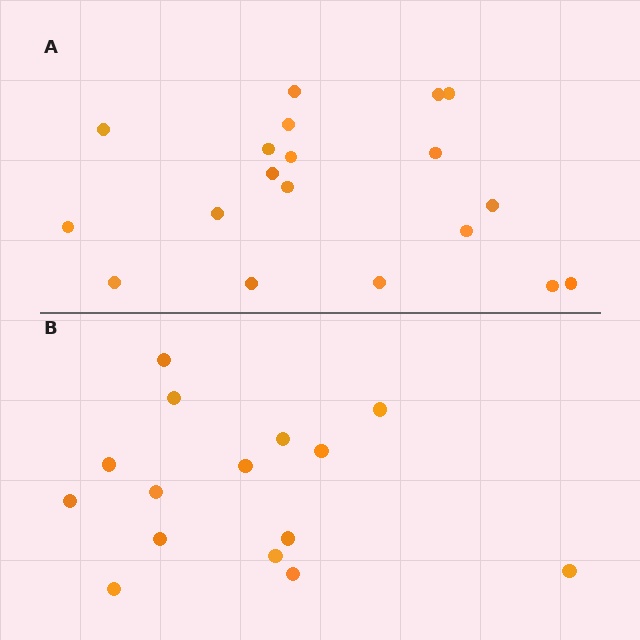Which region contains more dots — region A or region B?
Region A (the top region) has more dots.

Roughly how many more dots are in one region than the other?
Region A has about 4 more dots than region B.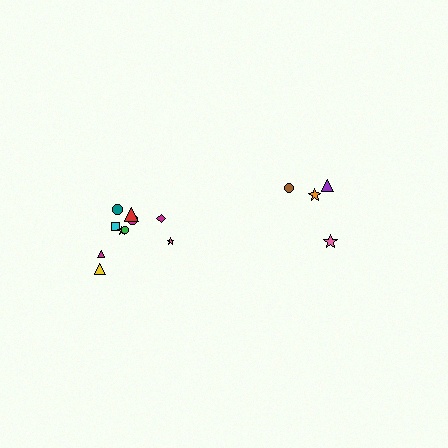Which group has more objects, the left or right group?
The left group.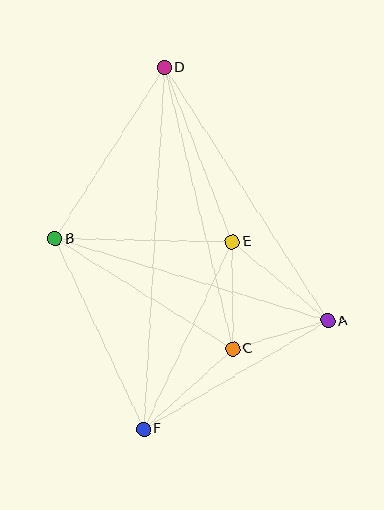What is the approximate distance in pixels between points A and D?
The distance between A and D is approximately 301 pixels.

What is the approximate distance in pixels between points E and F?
The distance between E and F is approximately 207 pixels.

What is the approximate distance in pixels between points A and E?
The distance between A and E is approximately 124 pixels.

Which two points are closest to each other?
Points A and C are closest to each other.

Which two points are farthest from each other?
Points D and F are farthest from each other.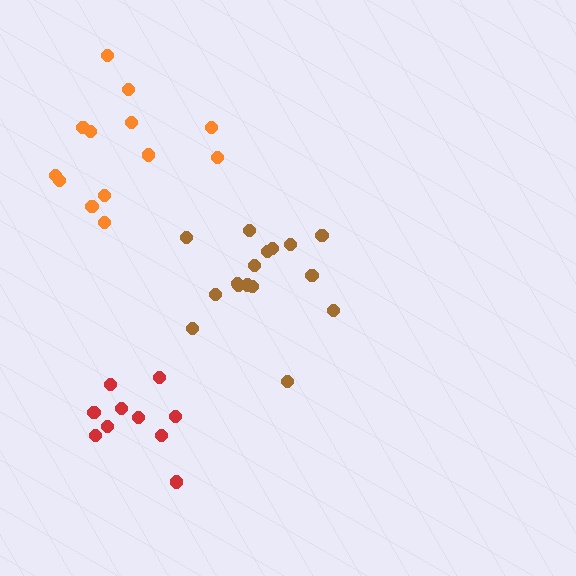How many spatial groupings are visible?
There are 3 spatial groupings.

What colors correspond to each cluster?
The clusters are colored: brown, red, orange.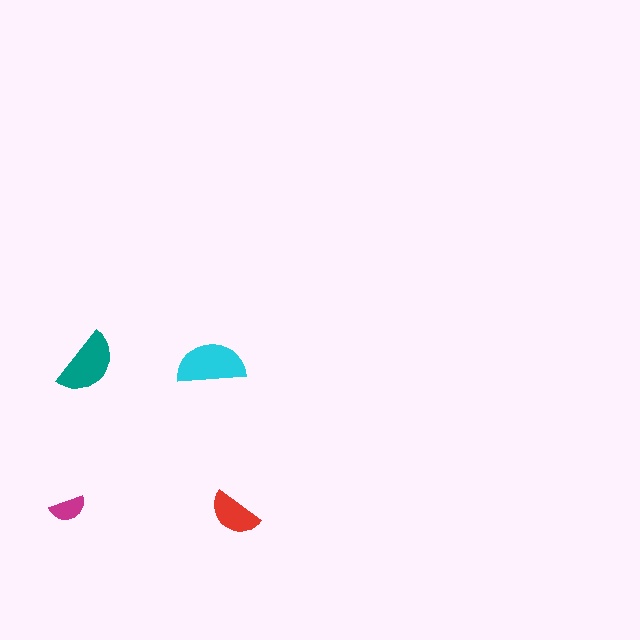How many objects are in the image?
There are 4 objects in the image.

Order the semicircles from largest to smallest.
the cyan one, the teal one, the red one, the magenta one.